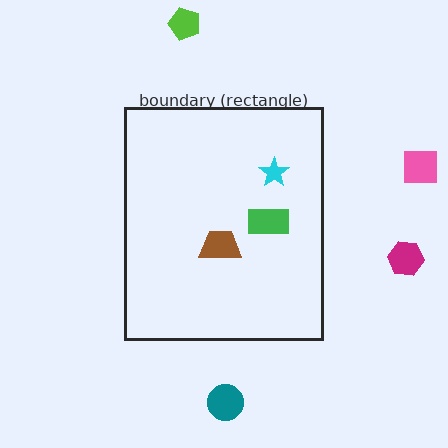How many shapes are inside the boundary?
3 inside, 4 outside.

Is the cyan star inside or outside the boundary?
Inside.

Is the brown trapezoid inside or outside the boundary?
Inside.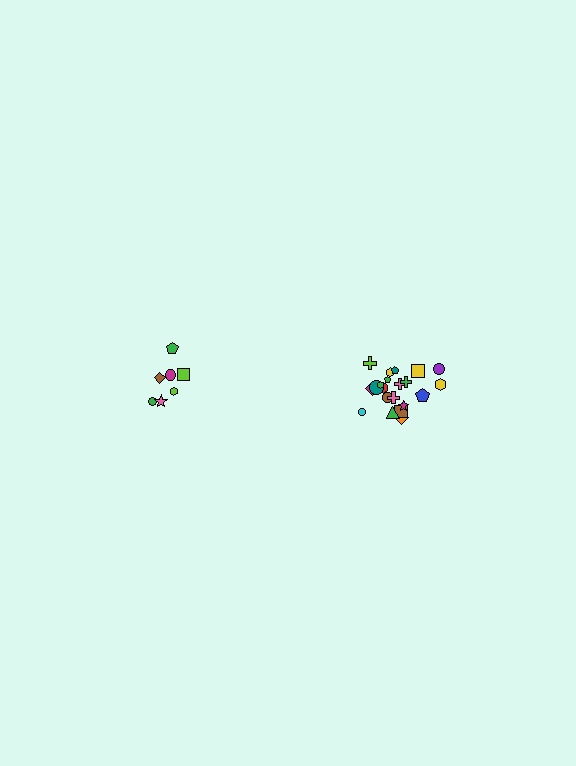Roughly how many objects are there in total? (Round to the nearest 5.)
Roughly 30 objects in total.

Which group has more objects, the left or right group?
The right group.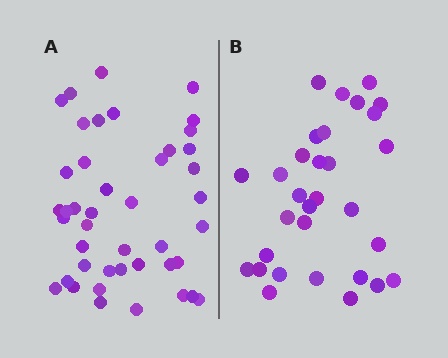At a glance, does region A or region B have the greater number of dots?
Region A (the left region) has more dots.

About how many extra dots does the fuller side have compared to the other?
Region A has roughly 12 or so more dots than region B.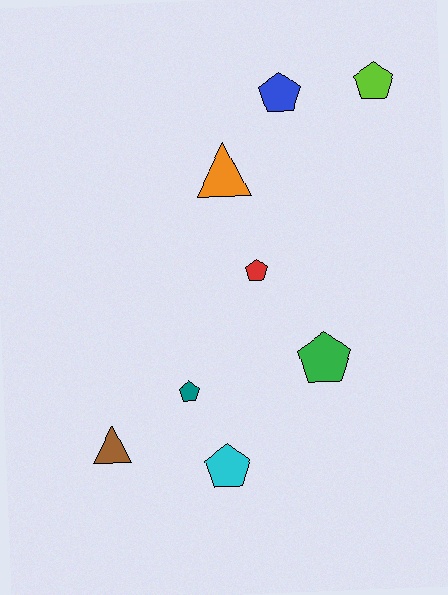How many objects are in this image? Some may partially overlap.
There are 8 objects.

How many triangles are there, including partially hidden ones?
There are 2 triangles.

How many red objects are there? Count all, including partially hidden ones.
There is 1 red object.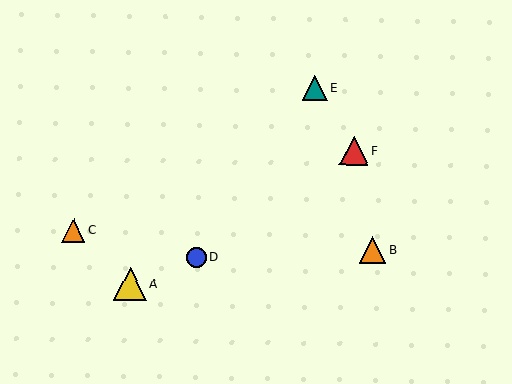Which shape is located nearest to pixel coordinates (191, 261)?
The blue circle (labeled D) at (196, 257) is nearest to that location.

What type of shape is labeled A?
Shape A is a yellow triangle.